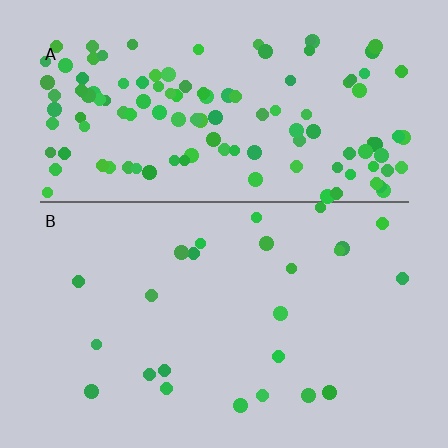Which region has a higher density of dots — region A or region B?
A (the top).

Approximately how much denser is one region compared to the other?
Approximately 5.0× — region A over region B.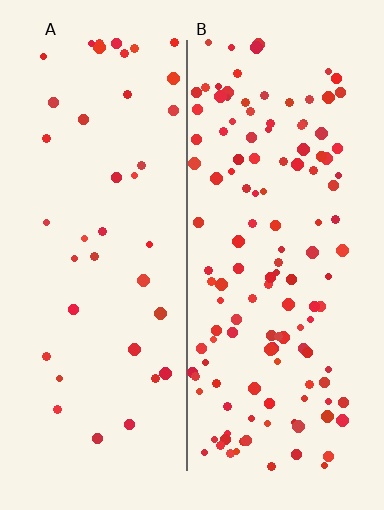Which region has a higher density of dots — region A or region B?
B (the right).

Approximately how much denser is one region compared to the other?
Approximately 3.3× — region B over region A.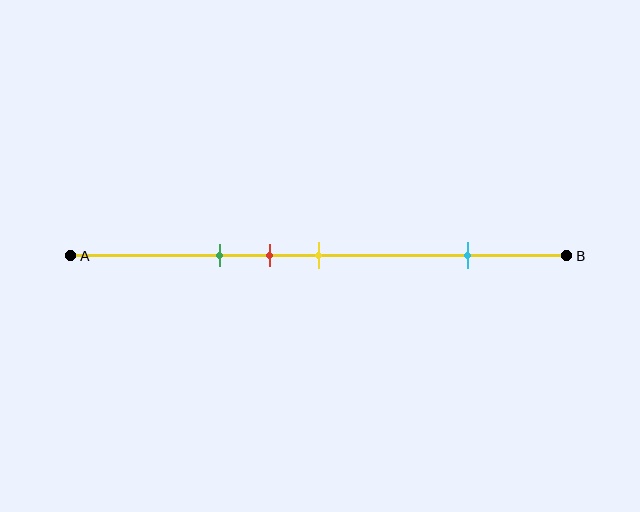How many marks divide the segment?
There are 4 marks dividing the segment.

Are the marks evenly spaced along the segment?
No, the marks are not evenly spaced.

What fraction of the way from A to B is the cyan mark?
The cyan mark is approximately 80% (0.8) of the way from A to B.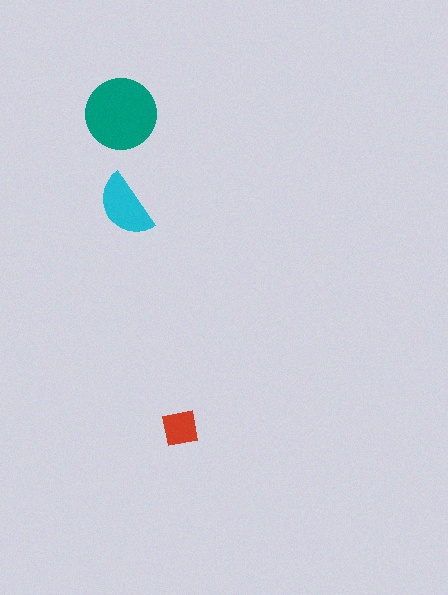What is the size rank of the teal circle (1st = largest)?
1st.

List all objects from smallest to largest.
The red square, the cyan semicircle, the teal circle.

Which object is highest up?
The teal circle is topmost.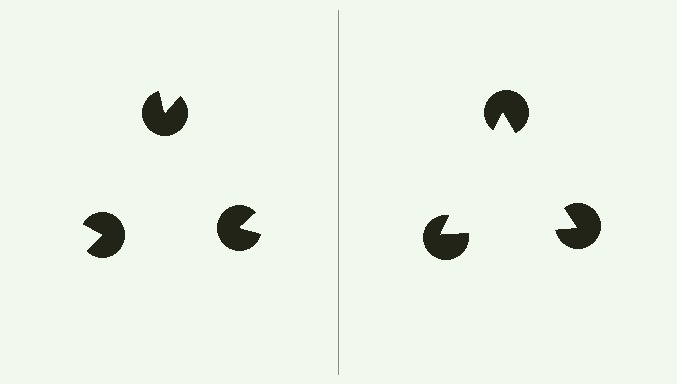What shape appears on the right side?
An illusory triangle.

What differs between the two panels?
The pac-man discs are positioned identically on both sides; only the wedge orientations differ. On the right they align to a triangle; on the left they are misaligned.